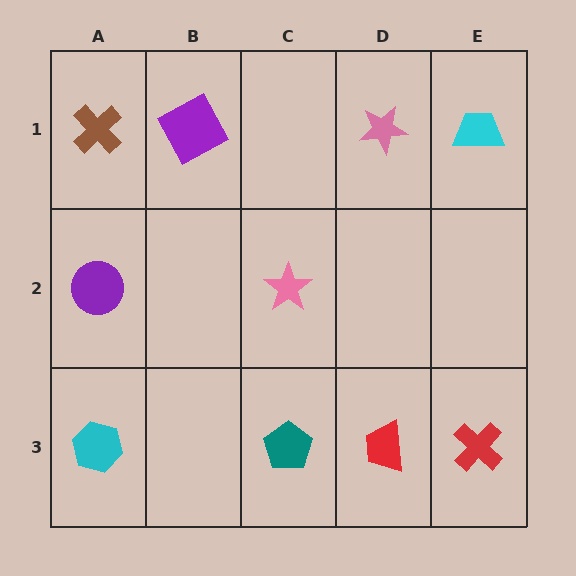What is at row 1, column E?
A cyan trapezoid.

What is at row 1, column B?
A purple square.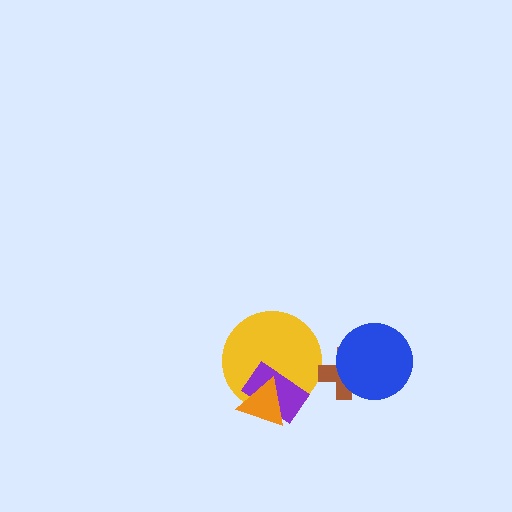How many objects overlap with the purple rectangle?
2 objects overlap with the purple rectangle.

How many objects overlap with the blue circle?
1 object overlaps with the blue circle.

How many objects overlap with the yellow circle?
2 objects overlap with the yellow circle.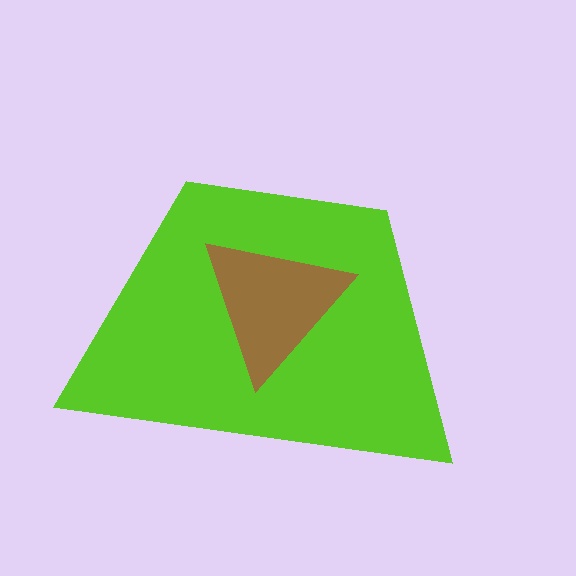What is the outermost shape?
The lime trapezoid.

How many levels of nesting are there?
2.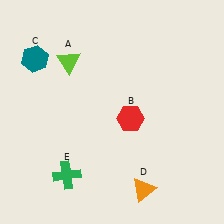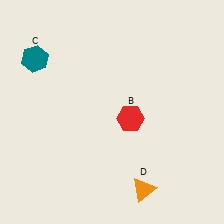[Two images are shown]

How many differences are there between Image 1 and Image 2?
There are 2 differences between the two images.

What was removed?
The green cross (E), the lime triangle (A) were removed in Image 2.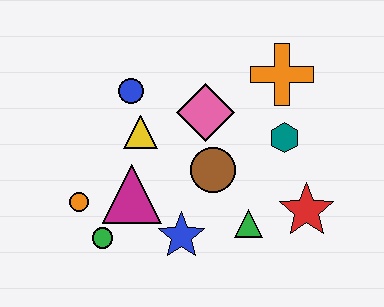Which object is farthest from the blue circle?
The red star is farthest from the blue circle.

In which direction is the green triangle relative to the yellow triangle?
The green triangle is to the right of the yellow triangle.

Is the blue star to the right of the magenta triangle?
Yes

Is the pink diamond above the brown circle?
Yes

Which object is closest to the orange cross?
The teal hexagon is closest to the orange cross.